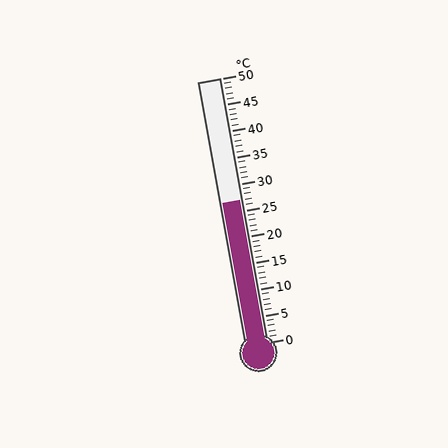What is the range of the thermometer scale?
The thermometer scale ranges from 0°C to 50°C.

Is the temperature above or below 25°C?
The temperature is above 25°C.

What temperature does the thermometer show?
The thermometer shows approximately 27°C.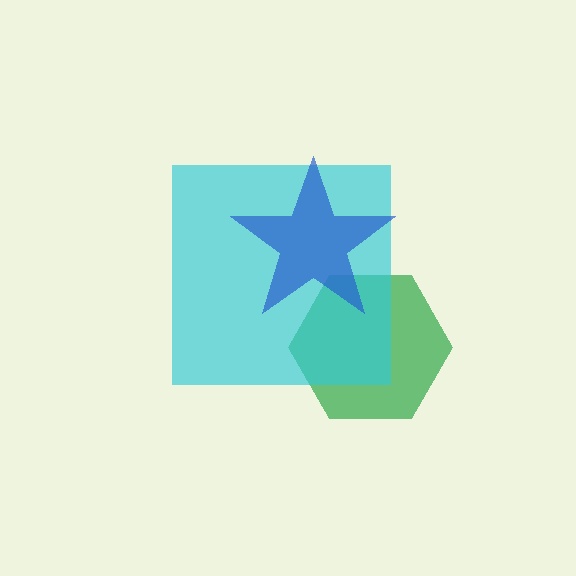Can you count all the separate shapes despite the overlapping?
Yes, there are 3 separate shapes.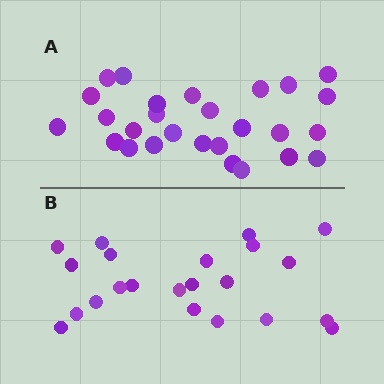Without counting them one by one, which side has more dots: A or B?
Region A (the top region) has more dots.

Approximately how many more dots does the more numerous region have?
Region A has about 5 more dots than region B.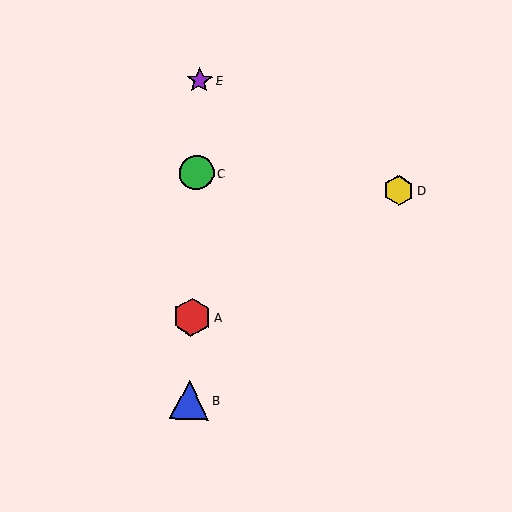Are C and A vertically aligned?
Yes, both are at x≈196.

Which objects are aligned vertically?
Objects A, B, C, E are aligned vertically.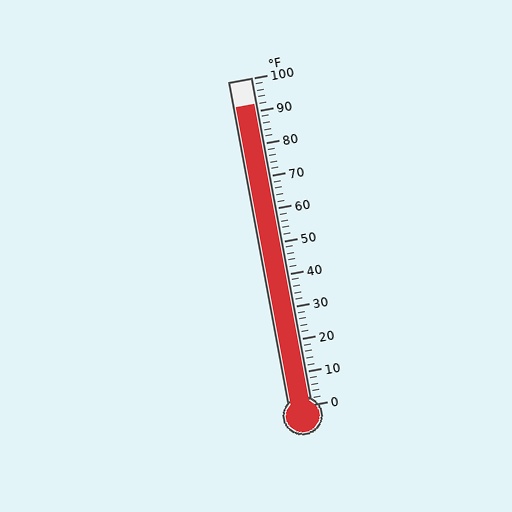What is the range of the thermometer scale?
The thermometer scale ranges from 0°F to 100°F.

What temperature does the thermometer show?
The thermometer shows approximately 92°F.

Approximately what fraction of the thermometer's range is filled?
The thermometer is filled to approximately 90% of its range.